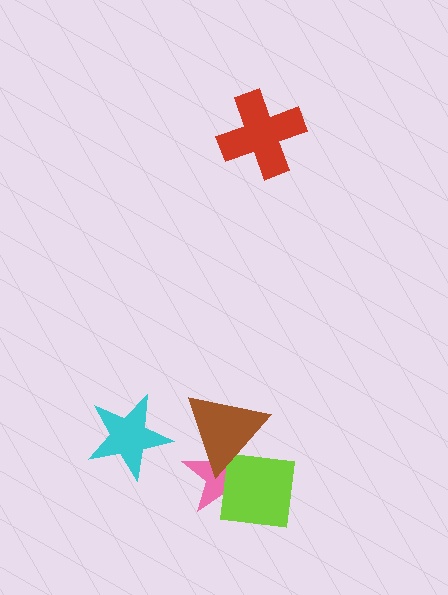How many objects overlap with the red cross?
0 objects overlap with the red cross.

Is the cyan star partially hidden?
No, no other shape covers it.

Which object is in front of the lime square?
The brown triangle is in front of the lime square.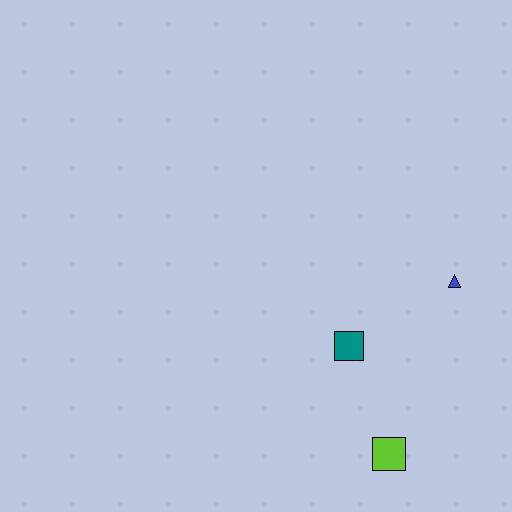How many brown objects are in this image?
There are no brown objects.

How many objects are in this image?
There are 3 objects.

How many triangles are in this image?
There is 1 triangle.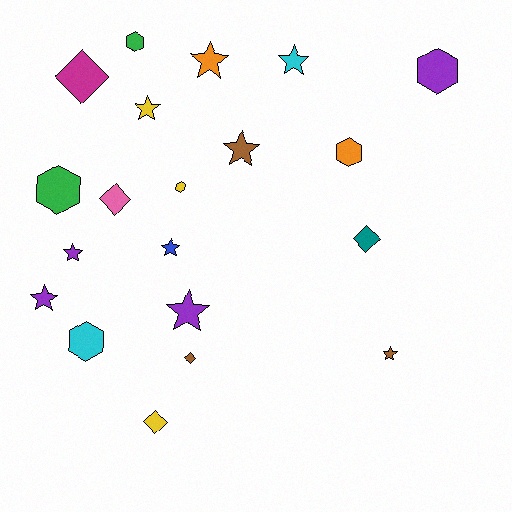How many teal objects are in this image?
There is 1 teal object.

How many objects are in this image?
There are 20 objects.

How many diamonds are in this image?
There are 5 diamonds.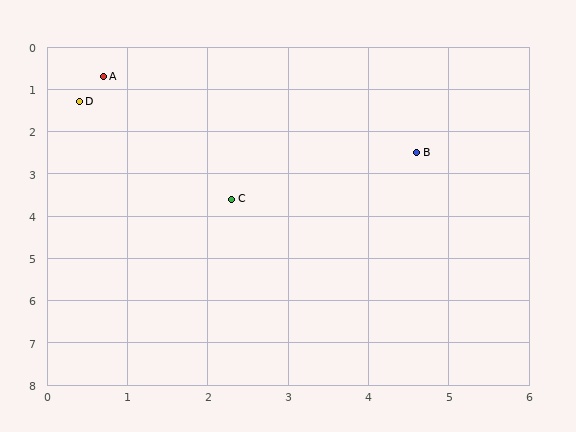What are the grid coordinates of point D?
Point D is at approximately (0.4, 1.3).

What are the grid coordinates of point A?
Point A is at approximately (0.7, 0.7).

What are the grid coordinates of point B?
Point B is at approximately (4.6, 2.5).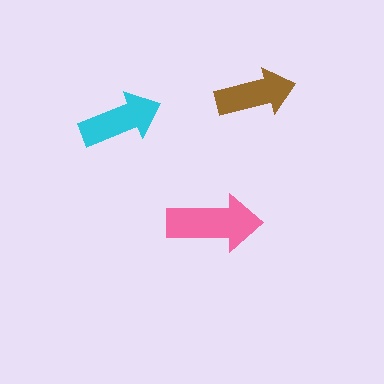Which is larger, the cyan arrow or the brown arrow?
The cyan one.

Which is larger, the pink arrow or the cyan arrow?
The pink one.